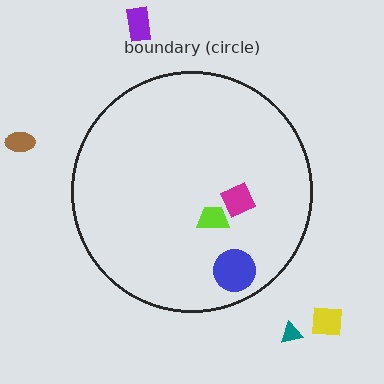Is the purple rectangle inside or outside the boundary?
Outside.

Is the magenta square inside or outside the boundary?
Inside.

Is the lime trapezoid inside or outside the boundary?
Inside.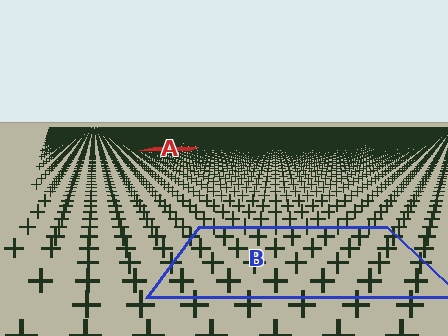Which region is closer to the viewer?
Region B is closer. The texture elements there are larger and more spread out.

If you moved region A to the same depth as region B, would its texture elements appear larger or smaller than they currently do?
They would appear larger. At a closer depth, the same texture elements are projected at a bigger on-screen size.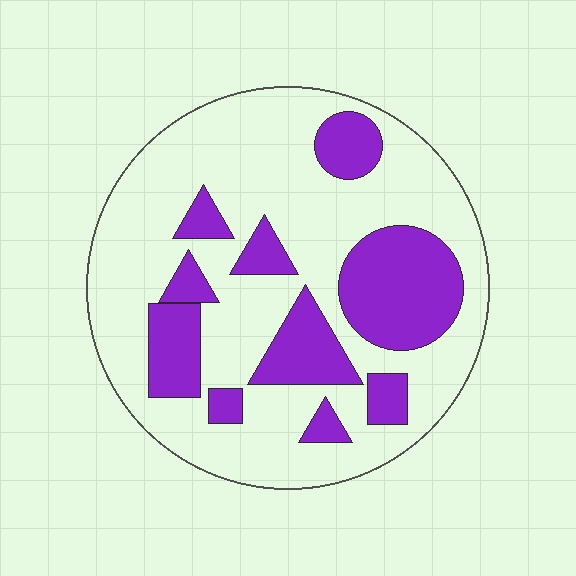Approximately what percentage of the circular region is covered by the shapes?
Approximately 30%.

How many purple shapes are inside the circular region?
10.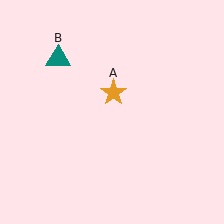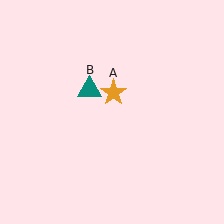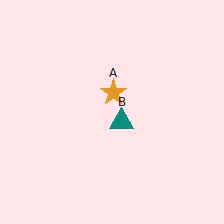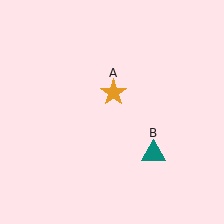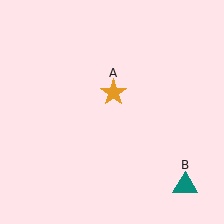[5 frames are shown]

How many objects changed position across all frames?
1 object changed position: teal triangle (object B).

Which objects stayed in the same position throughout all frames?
Orange star (object A) remained stationary.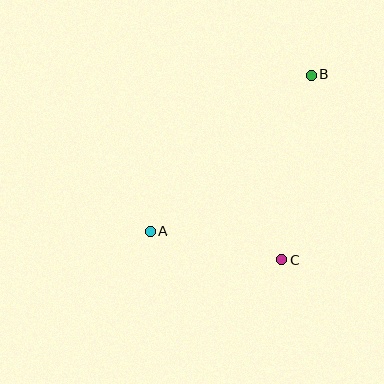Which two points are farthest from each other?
Points A and B are farthest from each other.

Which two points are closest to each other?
Points A and C are closest to each other.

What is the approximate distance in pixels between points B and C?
The distance between B and C is approximately 187 pixels.